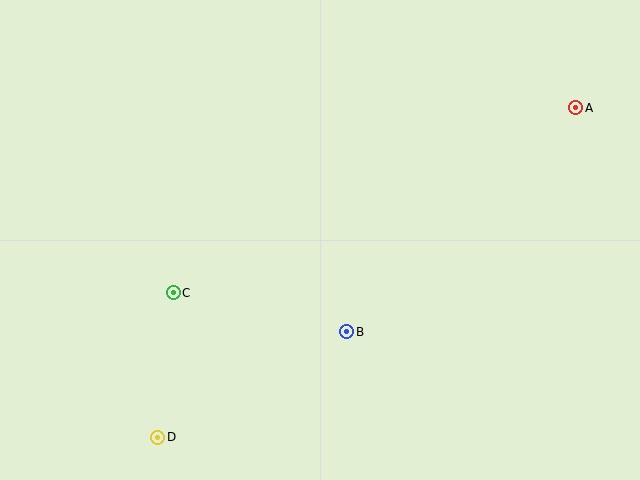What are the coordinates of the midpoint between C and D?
The midpoint between C and D is at (166, 365).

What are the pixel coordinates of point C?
Point C is at (173, 293).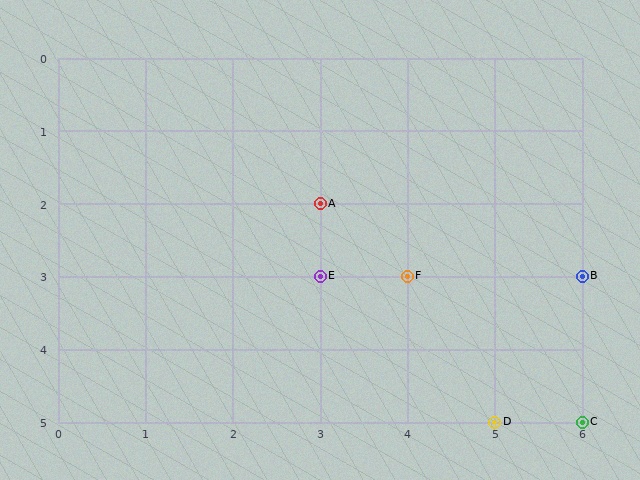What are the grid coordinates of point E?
Point E is at grid coordinates (3, 3).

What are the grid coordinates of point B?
Point B is at grid coordinates (6, 3).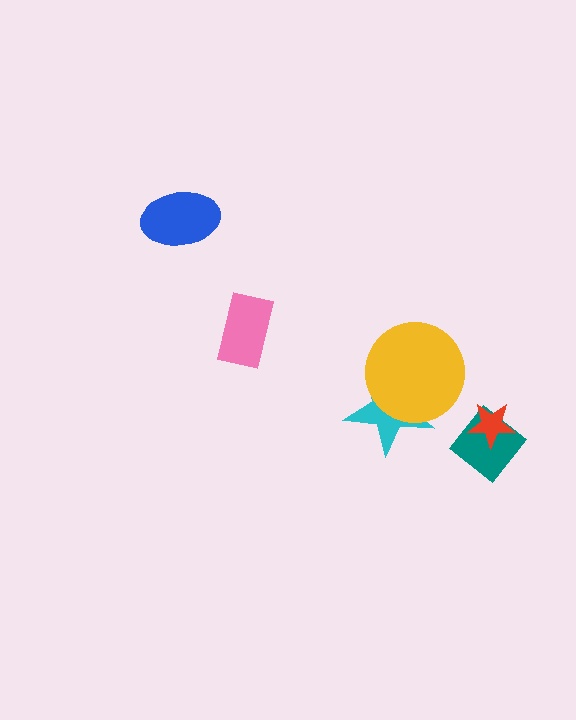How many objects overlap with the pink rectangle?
0 objects overlap with the pink rectangle.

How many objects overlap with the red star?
1 object overlaps with the red star.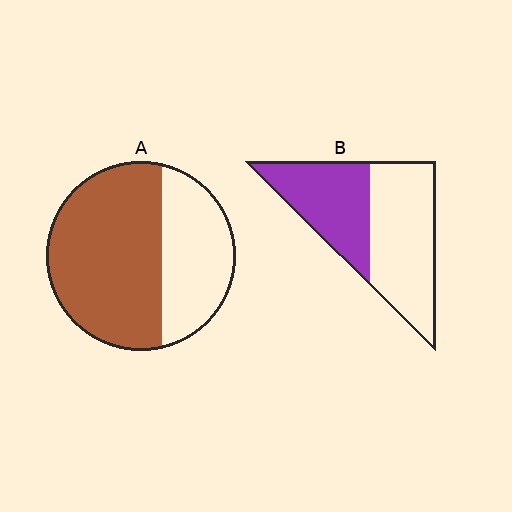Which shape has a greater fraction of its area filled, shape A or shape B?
Shape A.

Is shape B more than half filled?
No.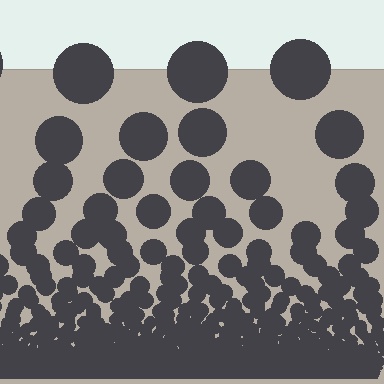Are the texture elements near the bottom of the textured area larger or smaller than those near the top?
Smaller. The gradient is inverted — elements near the bottom are smaller and denser.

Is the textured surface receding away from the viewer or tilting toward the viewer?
The surface appears to tilt toward the viewer. Texture elements get larger and sparser toward the top.